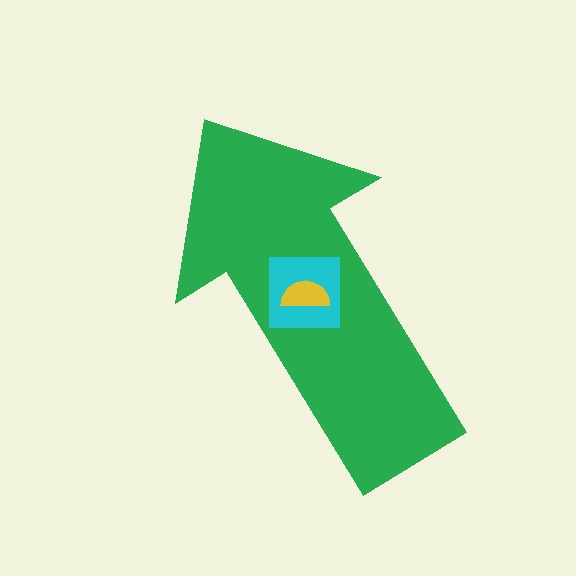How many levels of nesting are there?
3.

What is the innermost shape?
The yellow semicircle.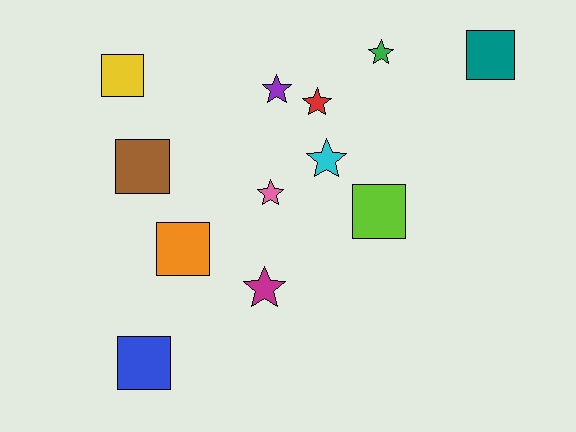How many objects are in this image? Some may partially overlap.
There are 12 objects.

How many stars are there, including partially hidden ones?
There are 6 stars.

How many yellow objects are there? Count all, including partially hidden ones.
There is 1 yellow object.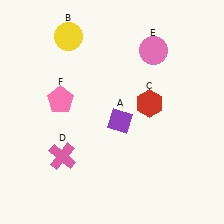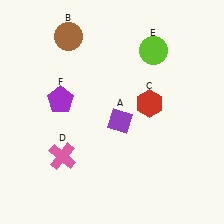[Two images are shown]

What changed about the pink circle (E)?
In Image 1, E is pink. In Image 2, it changed to lime.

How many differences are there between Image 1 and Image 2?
There are 3 differences between the two images.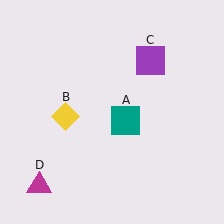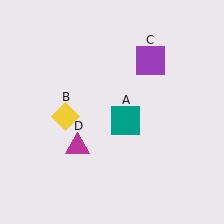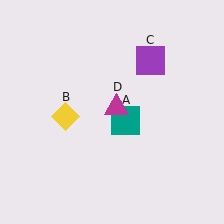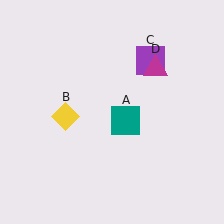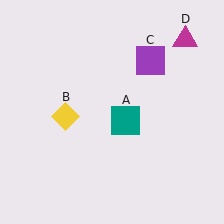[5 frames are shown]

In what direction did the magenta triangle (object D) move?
The magenta triangle (object D) moved up and to the right.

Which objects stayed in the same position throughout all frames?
Teal square (object A) and yellow diamond (object B) and purple square (object C) remained stationary.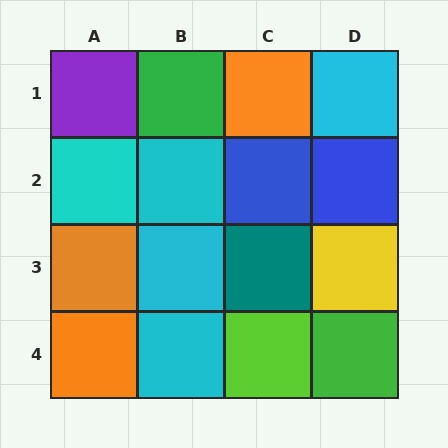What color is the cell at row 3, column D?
Yellow.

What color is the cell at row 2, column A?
Cyan.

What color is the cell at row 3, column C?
Teal.